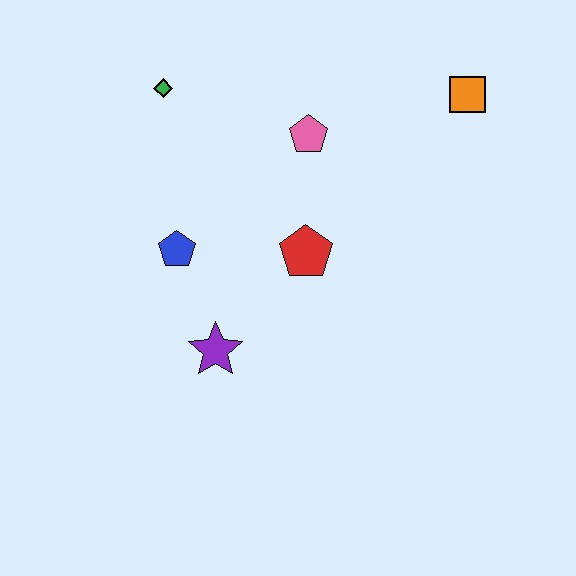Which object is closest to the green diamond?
The pink pentagon is closest to the green diamond.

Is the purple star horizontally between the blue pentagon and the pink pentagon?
Yes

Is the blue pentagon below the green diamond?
Yes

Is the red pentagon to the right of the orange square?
No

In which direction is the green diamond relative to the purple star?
The green diamond is above the purple star.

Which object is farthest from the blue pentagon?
The orange square is farthest from the blue pentagon.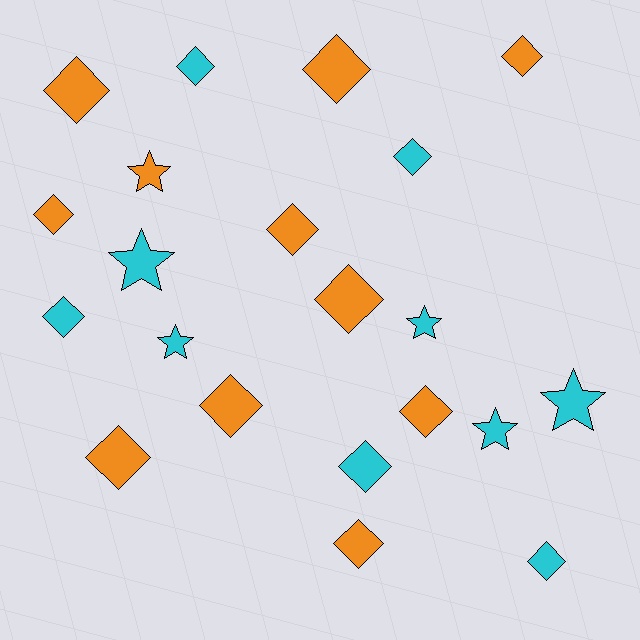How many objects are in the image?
There are 21 objects.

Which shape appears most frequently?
Diamond, with 15 objects.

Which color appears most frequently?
Orange, with 11 objects.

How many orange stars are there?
There is 1 orange star.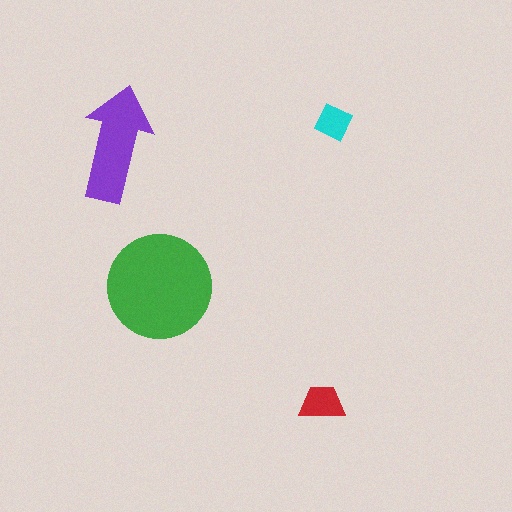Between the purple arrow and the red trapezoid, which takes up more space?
The purple arrow.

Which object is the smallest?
The cyan diamond.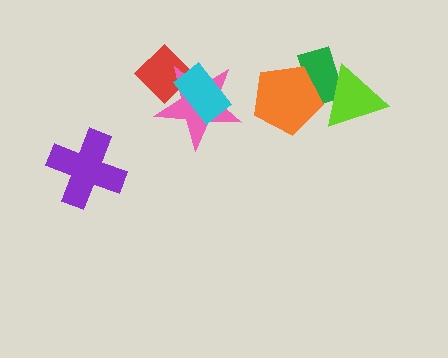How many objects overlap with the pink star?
2 objects overlap with the pink star.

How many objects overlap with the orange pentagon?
2 objects overlap with the orange pentagon.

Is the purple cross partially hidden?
No, no other shape covers it.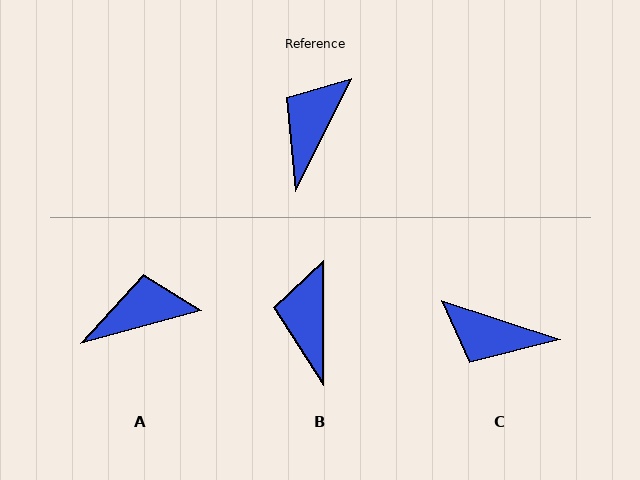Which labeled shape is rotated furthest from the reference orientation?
C, about 98 degrees away.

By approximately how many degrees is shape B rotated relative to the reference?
Approximately 27 degrees counter-clockwise.